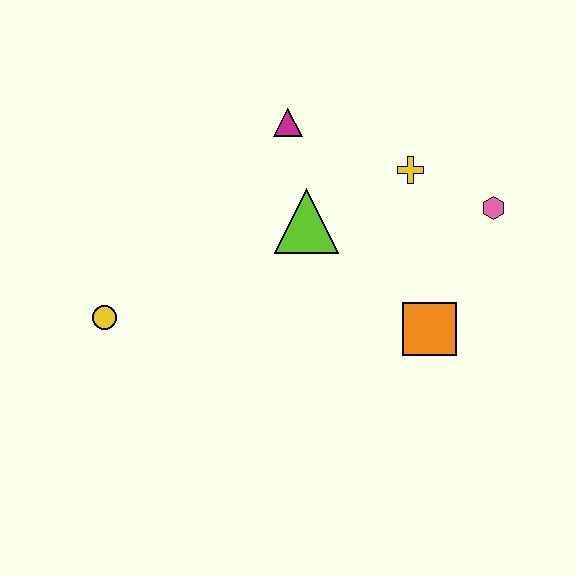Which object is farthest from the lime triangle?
The yellow circle is farthest from the lime triangle.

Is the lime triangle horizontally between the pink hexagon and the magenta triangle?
Yes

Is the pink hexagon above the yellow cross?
No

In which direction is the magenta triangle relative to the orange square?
The magenta triangle is above the orange square.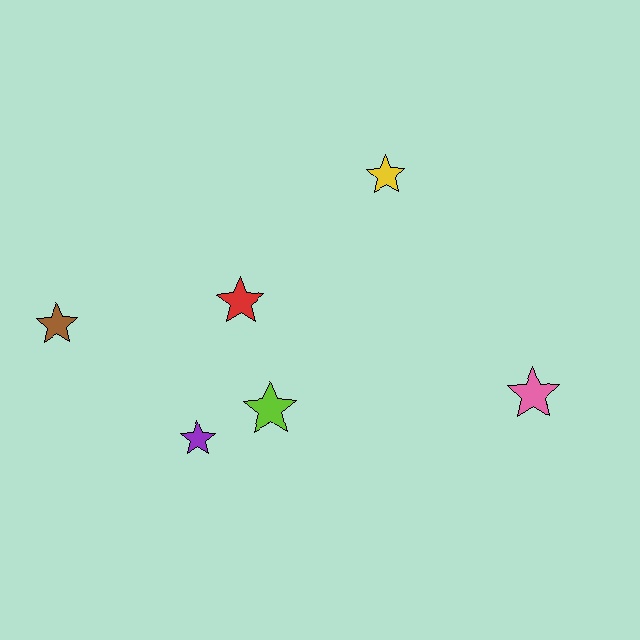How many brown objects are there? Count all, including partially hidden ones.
There is 1 brown object.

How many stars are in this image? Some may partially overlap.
There are 6 stars.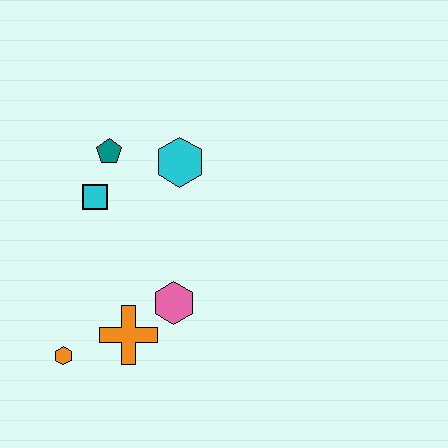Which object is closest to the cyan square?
The teal pentagon is closest to the cyan square.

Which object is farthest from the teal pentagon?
The orange hexagon is farthest from the teal pentagon.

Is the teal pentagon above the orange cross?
Yes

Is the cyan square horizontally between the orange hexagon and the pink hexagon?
Yes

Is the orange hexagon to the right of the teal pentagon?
No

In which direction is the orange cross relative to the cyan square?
The orange cross is below the cyan square.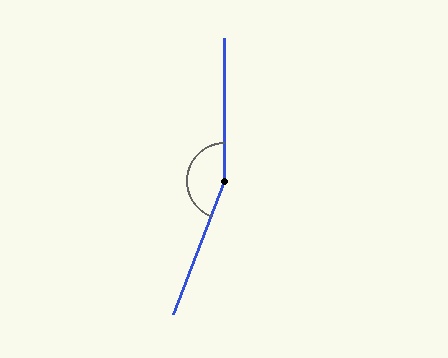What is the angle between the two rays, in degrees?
Approximately 159 degrees.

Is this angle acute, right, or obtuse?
It is obtuse.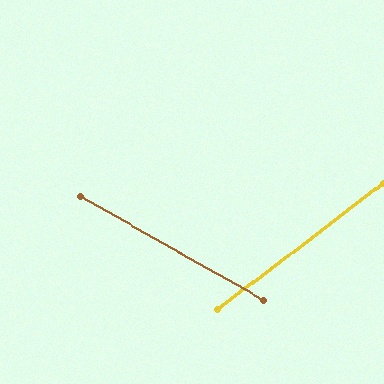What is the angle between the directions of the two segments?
Approximately 67 degrees.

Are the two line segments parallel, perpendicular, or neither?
Neither parallel nor perpendicular — they differ by about 67°.